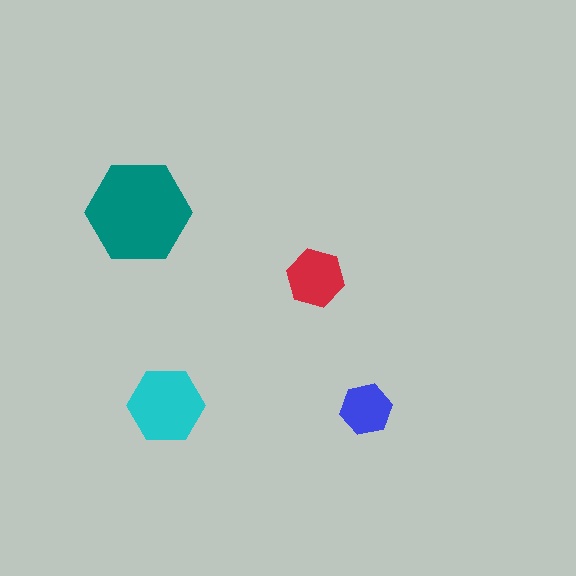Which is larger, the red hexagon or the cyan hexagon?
The cyan one.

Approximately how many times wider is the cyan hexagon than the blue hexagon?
About 1.5 times wider.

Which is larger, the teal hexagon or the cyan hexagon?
The teal one.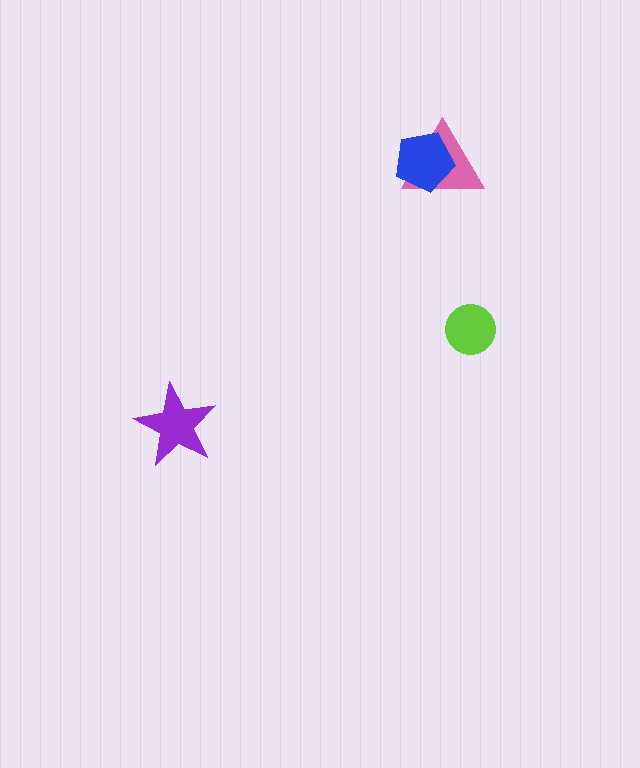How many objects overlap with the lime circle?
0 objects overlap with the lime circle.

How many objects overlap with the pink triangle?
1 object overlaps with the pink triangle.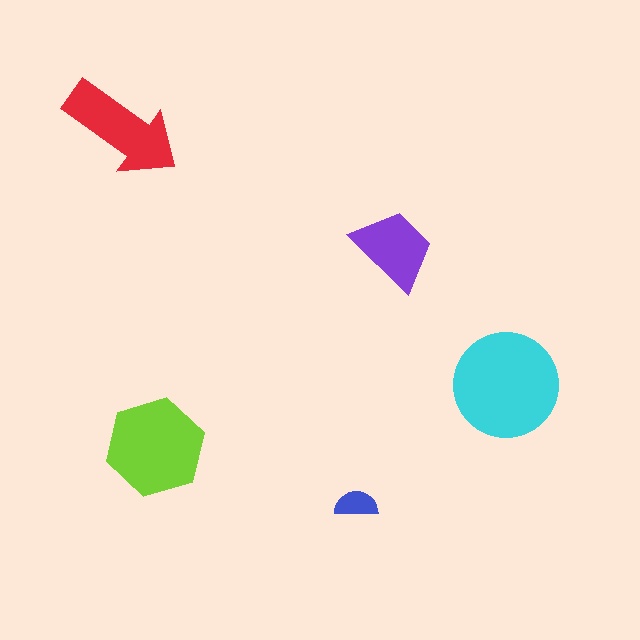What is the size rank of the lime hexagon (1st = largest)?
2nd.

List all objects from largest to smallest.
The cyan circle, the lime hexagon, the red arrow, the purple trapezoid, the blue semicircle.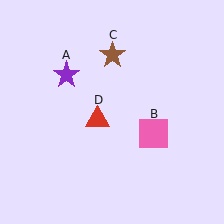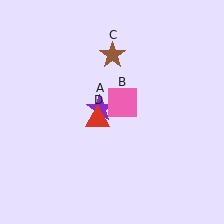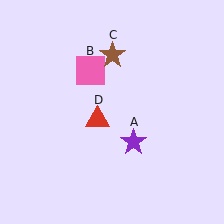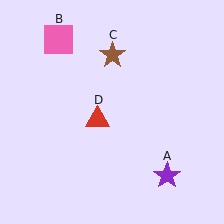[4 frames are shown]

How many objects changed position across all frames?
2 objects changed position: purple star (object A), pink square (object B).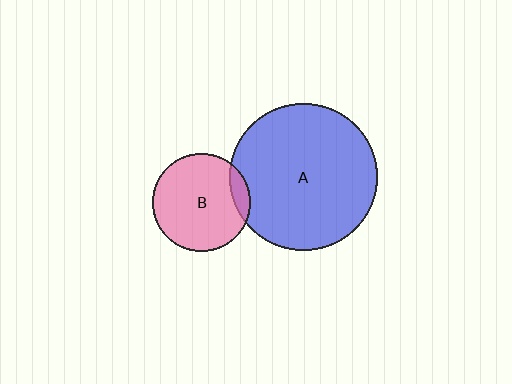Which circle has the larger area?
Circle A (blue).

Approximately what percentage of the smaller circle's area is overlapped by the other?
Approximately 10%.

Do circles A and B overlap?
Yes.